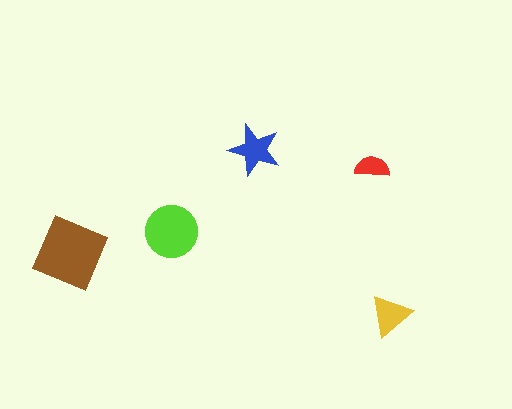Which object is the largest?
The brown diamond.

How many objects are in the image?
There are 5 objects in the image.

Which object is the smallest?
The red semicircle.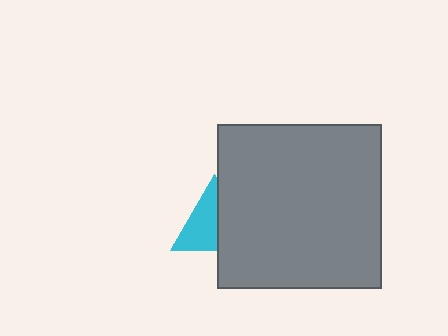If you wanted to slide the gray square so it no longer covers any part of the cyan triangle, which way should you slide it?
Slide it right — that is the most direct way to separate the two shapes.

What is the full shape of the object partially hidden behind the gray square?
The partially hidden object is a cyan triangle.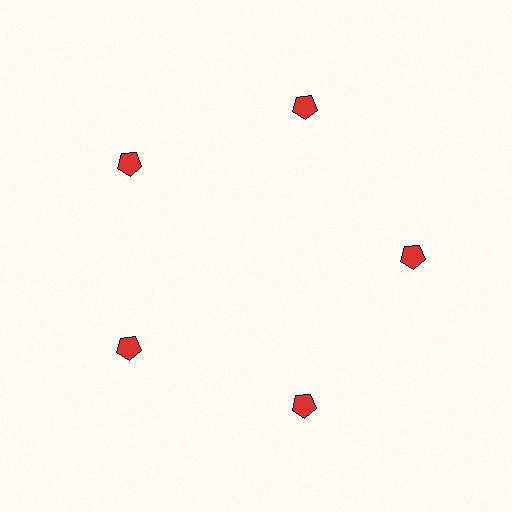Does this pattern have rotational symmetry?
Yes, this pattern has 5-fold rotational symmetry. It looks the same after rotating 72 degrees around the center.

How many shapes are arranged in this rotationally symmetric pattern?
There are 5 shapes, arranged in 5 groups of 1.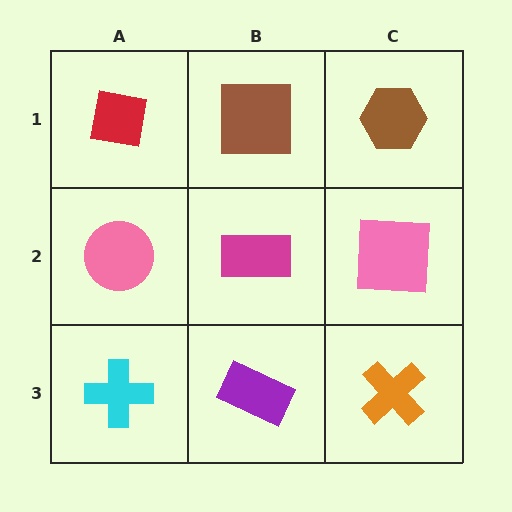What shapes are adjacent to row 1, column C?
A pink square (row 2, column C), a brown square (row 1, column B).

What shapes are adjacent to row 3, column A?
A pink circle (row 2, column A), a purple rectangle (row 3, column B).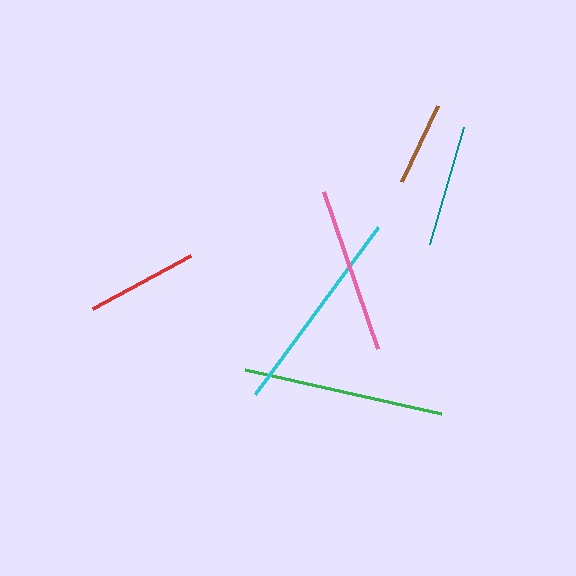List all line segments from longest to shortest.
From longest to shortest: cyan, green, pink, teal, red, brown.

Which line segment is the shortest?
The brown line is the shortest at approximately 84 pixels.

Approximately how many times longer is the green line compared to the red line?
The green line is approximately 1.8 times the length of the red line.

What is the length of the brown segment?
The brown segment is approximately 84 pixels long.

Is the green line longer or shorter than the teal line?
The green line is longer than the teal line.